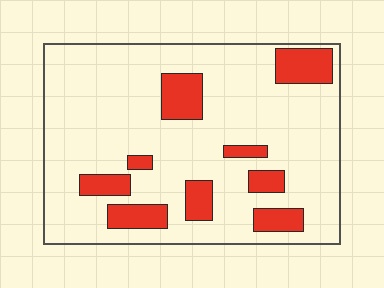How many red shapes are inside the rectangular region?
9.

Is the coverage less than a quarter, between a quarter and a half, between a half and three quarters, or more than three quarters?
Less than a quarter.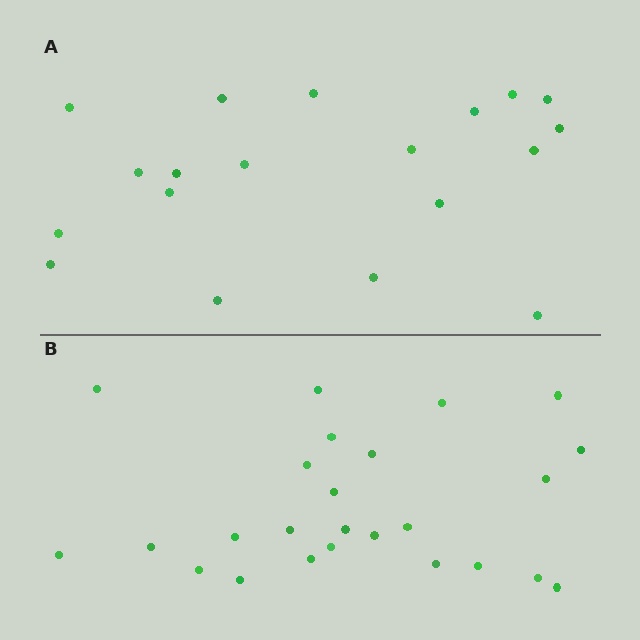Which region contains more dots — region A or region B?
Region B (the bottom region) has more dots.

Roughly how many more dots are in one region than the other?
Region B has about 6 more dots than region A.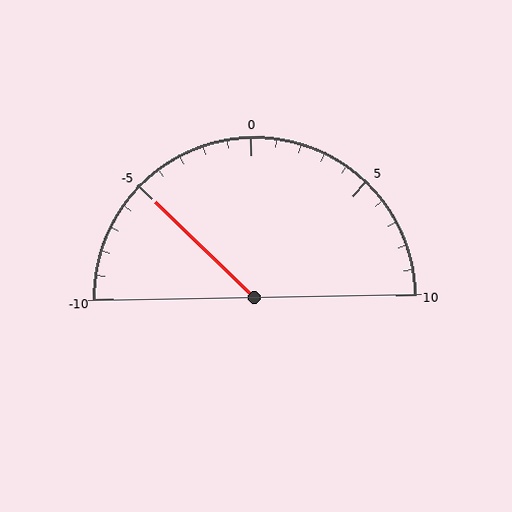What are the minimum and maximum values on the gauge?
The gauge ranges from -10 to 10.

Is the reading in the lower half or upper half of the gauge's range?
The reading is in the lower half of the range (-10 to 10).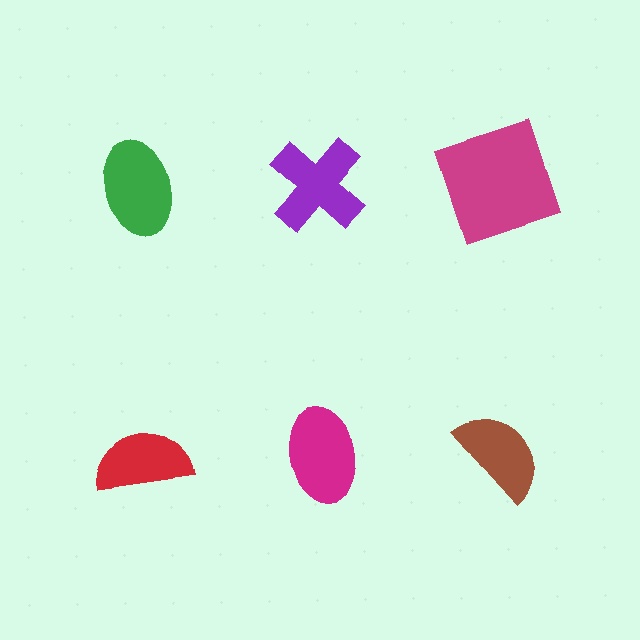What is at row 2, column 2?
A magenta ellipse.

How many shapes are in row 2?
3 shapes.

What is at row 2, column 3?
A brown semicircle.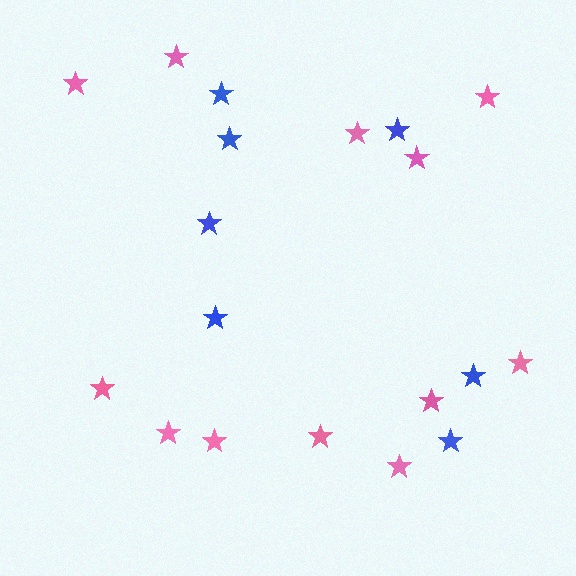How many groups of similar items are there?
There are 2 groups: one group of pink stars (12) and one group of blue stars (7).